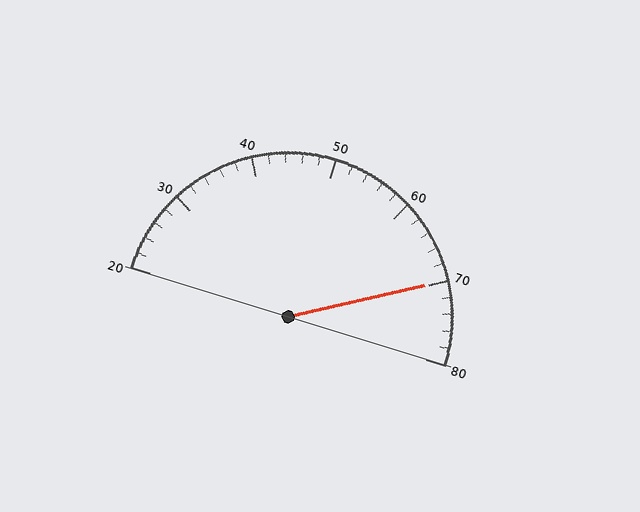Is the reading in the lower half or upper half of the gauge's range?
The reading is in the upper half of the range (20 to 80).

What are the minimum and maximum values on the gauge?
The gauge ranges from 20 to 80.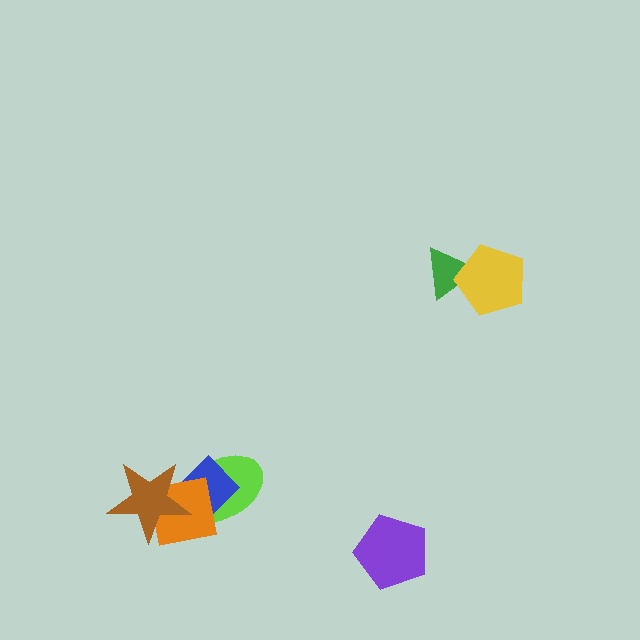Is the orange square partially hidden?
Yes, it is partially covered by another shape.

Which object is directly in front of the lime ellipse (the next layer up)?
The blue diamond is directly in front of the lime ellipse.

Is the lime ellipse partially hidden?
Yes, it is partially covered by another shape.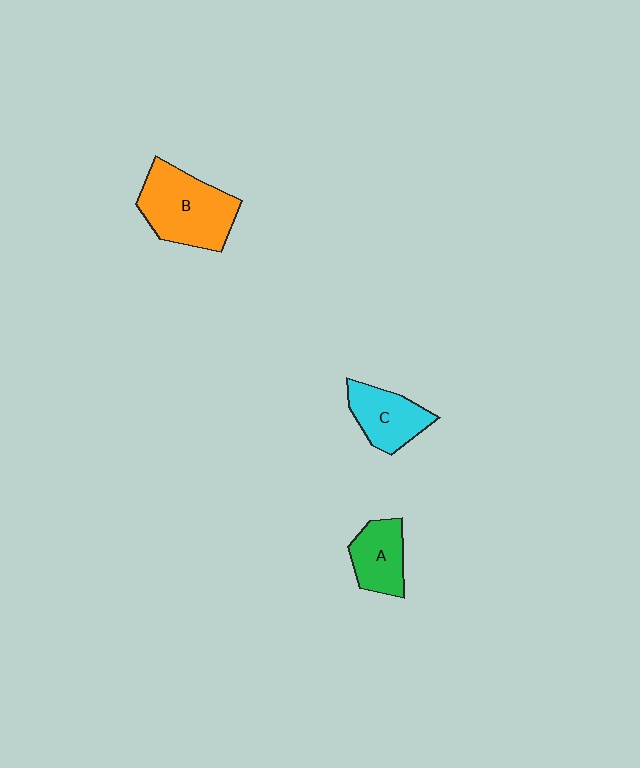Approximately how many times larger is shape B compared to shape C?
Approximately 1.6 times.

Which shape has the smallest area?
Shape A (green).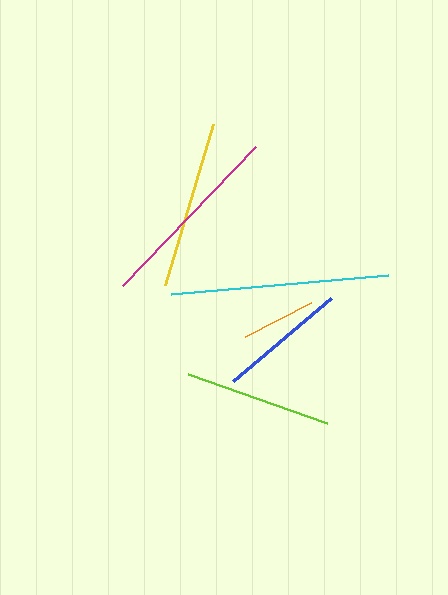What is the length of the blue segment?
The blue segment is approximately 128 pixels long.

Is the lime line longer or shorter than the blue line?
The lime line is longer than the blue line.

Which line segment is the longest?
The cyan line is the longest at approximately 218 pixels.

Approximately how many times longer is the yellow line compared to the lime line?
The yellow line is approximately 1.1 times the length of the lime line.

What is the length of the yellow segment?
The yellow segment is approximately 167 pixels long.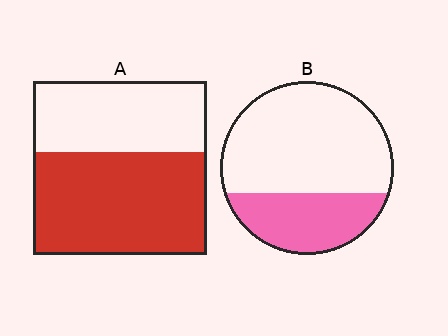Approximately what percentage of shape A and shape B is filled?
A is approximately 60% and B is approximately 30%.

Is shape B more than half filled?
No.